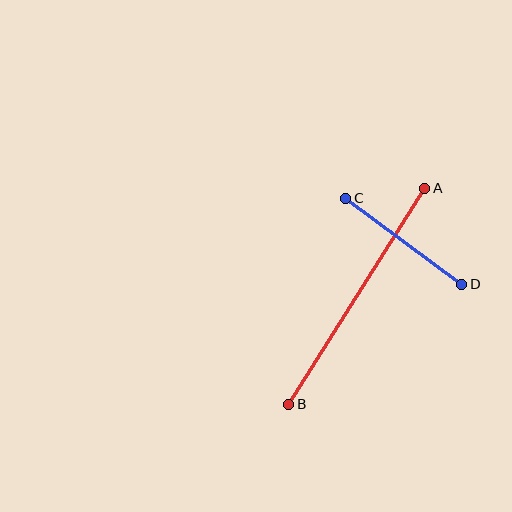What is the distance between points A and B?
The distance is approximately 255 pixels.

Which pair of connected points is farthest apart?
Points A and B are farthest apart.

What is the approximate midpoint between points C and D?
The midpoint is at approximately (404, 241) pixels.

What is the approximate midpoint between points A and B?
The midpoint is at approximately (357, 296) pixels.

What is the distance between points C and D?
The distance is approximately 144 pixels.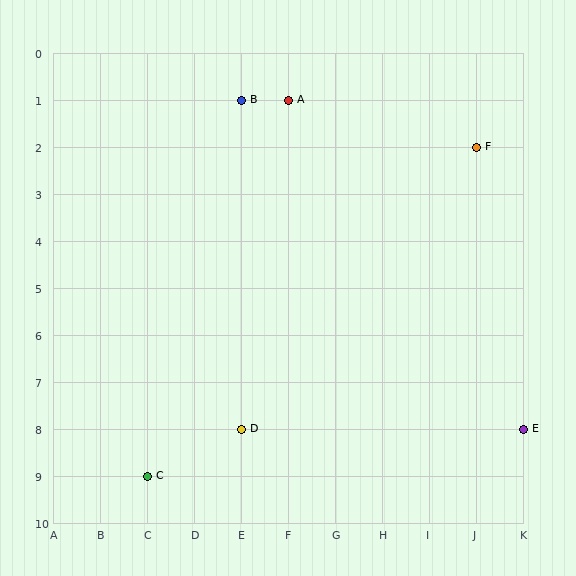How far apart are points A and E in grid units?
Points A and E are 5 columns and 7 rows apart (about 8.6 grid units diagonally).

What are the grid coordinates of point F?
Point F is at grid coordinates (J, 2).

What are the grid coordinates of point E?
Point E is at grid coordinates (K, 8).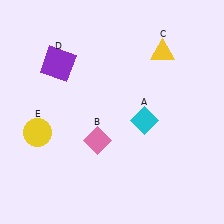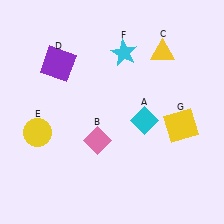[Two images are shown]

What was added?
A cyan star (F), a yellow square (G) were added in Image 2.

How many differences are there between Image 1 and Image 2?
There are 2 differences between the two images.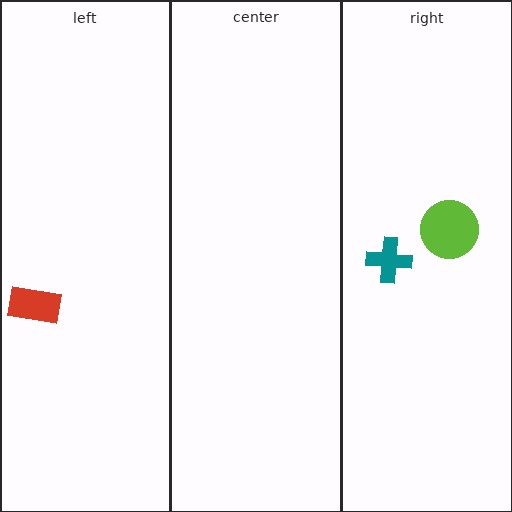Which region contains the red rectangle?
The left region.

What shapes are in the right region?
The teal cross, the lime circle.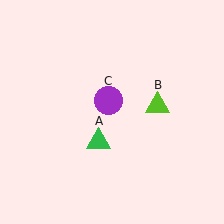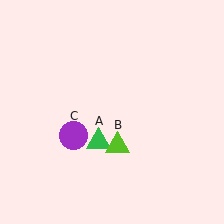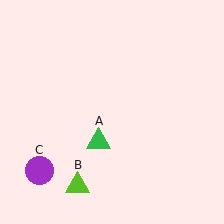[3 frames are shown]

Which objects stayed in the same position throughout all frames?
Green triangle (object A) remained stationary.